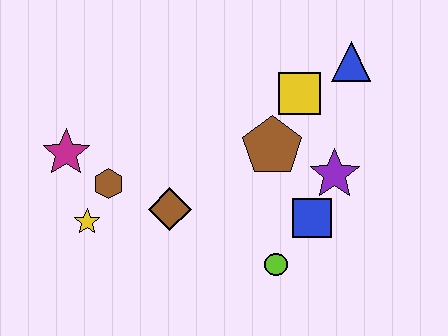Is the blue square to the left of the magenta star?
No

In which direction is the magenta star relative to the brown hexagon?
The magenta star is to the left of the brown hexagon.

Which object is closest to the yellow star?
The brown hexagon is closest to the yellow star.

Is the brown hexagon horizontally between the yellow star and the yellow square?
Yes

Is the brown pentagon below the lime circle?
No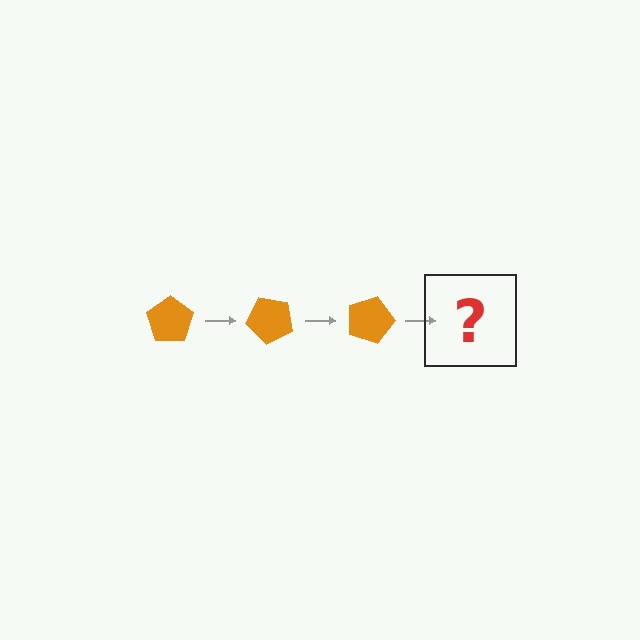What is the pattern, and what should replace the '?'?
The pattern is that the pentagon rotates 45 degrees each step. The '?' should be an orange pentagon rotated 135 degrees.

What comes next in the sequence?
The next element should be an orange pentagon rotated 135 degrees.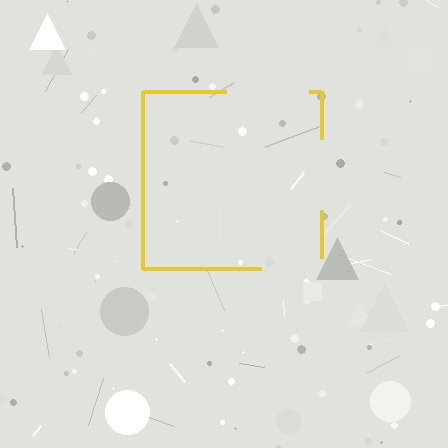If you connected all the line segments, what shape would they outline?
They would outline a square.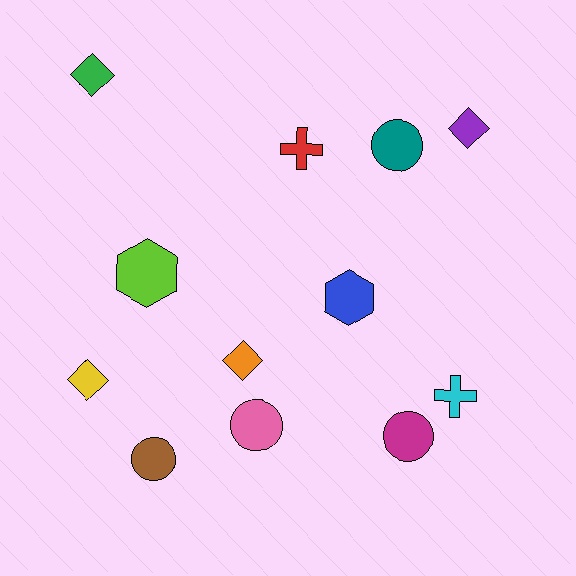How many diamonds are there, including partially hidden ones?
There are 4 diamonds.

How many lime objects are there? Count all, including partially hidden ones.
There is 1 lime object.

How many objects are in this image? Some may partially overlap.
There are 12 objects.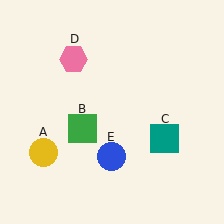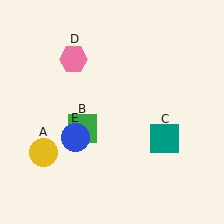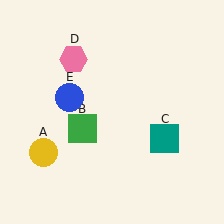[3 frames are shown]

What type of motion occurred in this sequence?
The blue circle (object E) rotated clockwise around the center of the scene.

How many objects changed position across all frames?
1 object changed position: blue circle (object E).